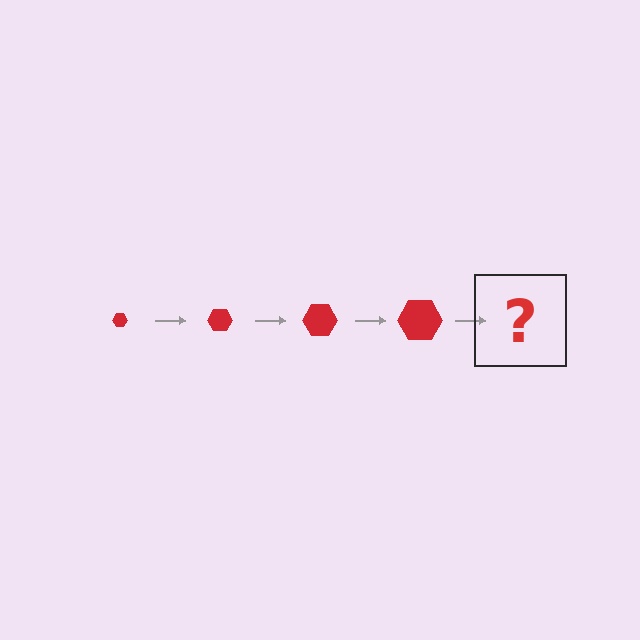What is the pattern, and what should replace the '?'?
The pattern is that the hexagon gets progressively larger each step. The '?' should be a red hexagon, larger than the previous one.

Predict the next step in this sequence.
The next step is a red hexagon, larger than the previous one.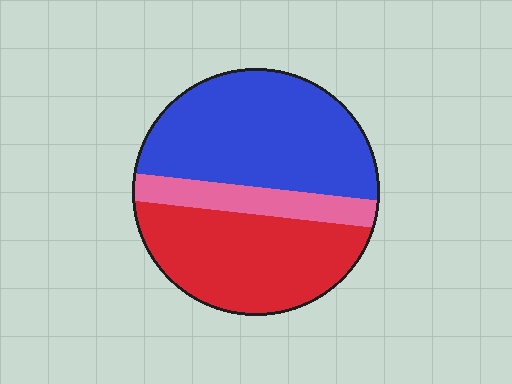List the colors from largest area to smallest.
From largest to smallest: blue, red, pink.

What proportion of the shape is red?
Red covers 39% of the shape.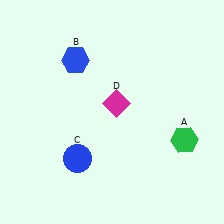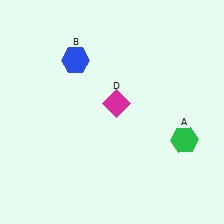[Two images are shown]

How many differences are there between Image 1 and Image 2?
There is 1 difference between the two images.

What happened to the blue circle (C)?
The blue circle (C) was removed in Image 2. It was in the bottom-left area of Image 1.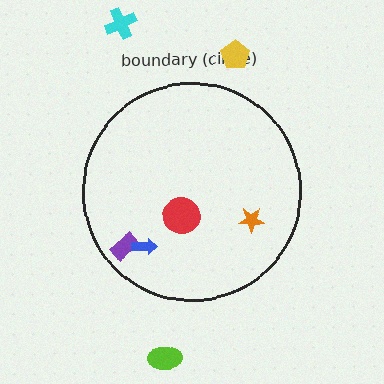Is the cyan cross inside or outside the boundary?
Outside.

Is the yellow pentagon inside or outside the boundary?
Outside.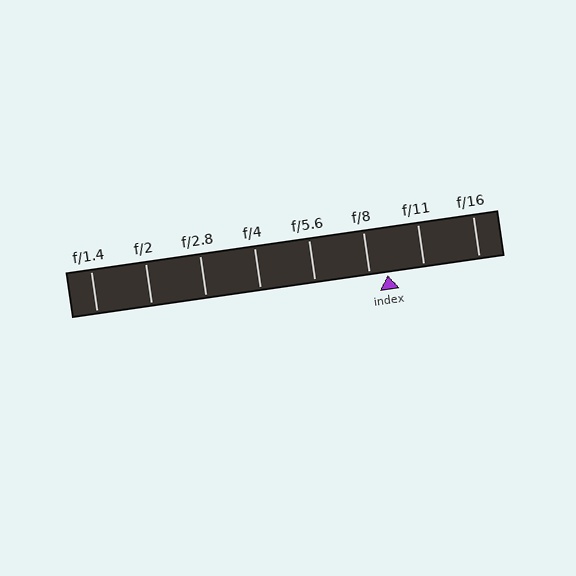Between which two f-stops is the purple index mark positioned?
The index mark is between f/8 and f/11.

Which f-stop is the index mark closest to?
The index mark is closest to f/8.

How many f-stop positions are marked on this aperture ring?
There are 8 f-stop positions marked.